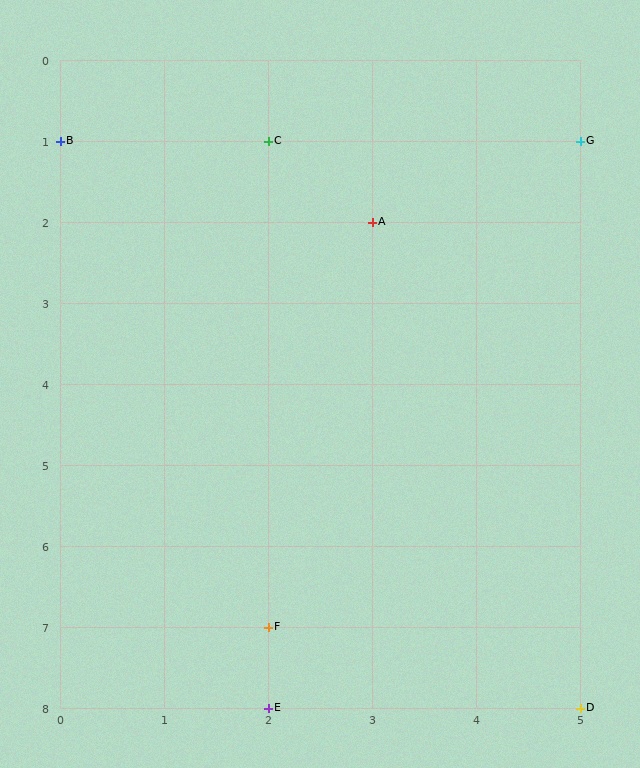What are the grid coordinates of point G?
Point G is at grid coordinates (5, 1).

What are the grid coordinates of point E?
Point E is at grid coordinates (2, 8).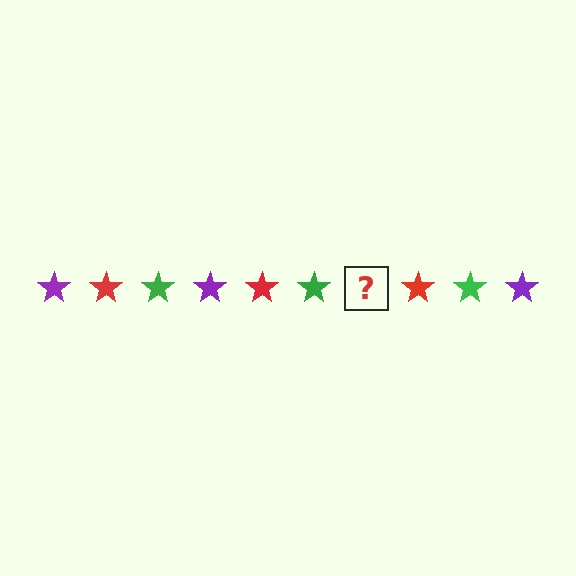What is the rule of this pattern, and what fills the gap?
The rule is that the pattern cycles through purple, red, green stars. The gap should be filled with a purple star.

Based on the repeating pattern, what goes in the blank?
The blank should be a purple star.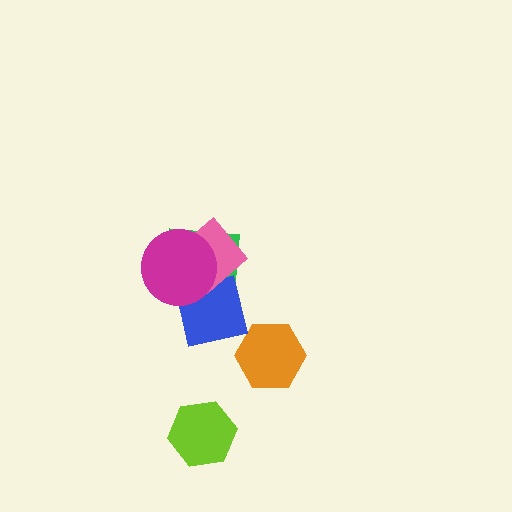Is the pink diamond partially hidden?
Yes, it is partially covered by another shape.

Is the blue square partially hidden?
Yes, it is partially covered by another shape.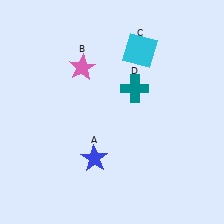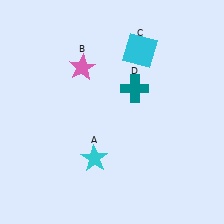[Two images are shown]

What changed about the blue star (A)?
In Image 1, A is blue. In Image 2, it changed to cyan.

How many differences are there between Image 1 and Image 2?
There is 1 difference between the two images.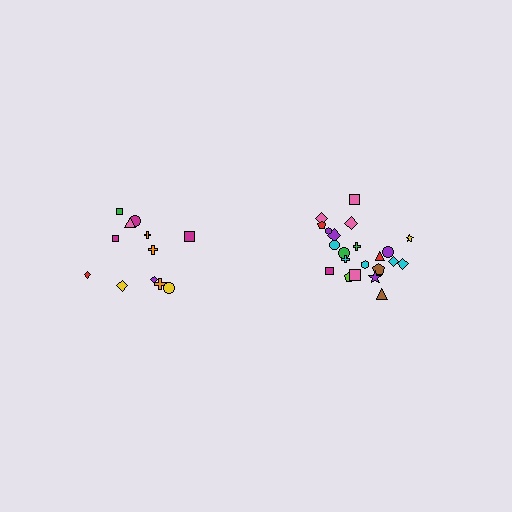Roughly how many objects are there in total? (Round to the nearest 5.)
Roughly 35 objects in total.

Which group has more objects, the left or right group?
The right group.